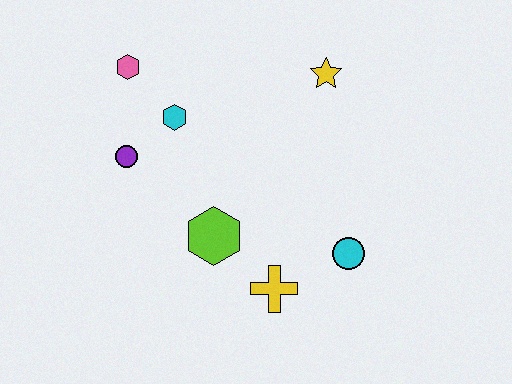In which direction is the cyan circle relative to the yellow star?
The cyan circle is below the yellow star.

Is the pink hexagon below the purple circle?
No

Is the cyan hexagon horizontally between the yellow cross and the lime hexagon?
No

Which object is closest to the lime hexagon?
The yellow cross is closest to the lime hexagon.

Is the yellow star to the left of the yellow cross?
No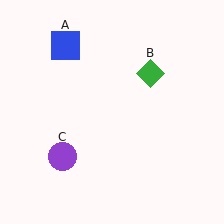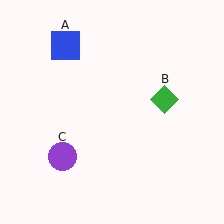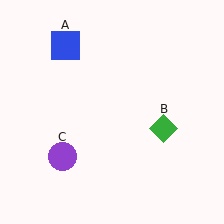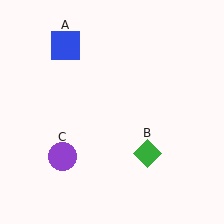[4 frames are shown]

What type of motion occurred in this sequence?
The green diamond (object B) rotated clockwise around the center of the scene.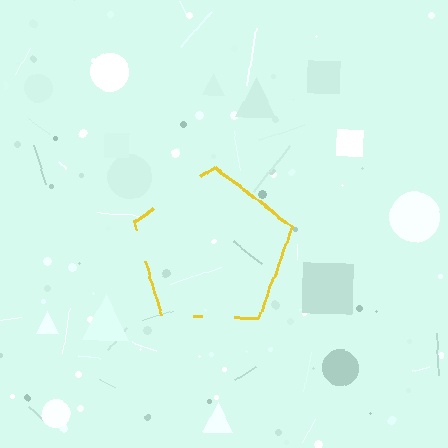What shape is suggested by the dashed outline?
The dashed outline suggests a pentagon.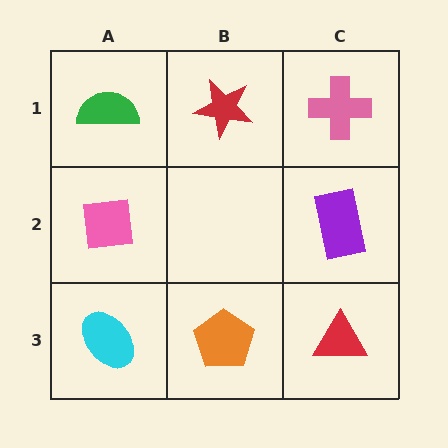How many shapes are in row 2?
2 shapes.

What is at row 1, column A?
A green semicircle.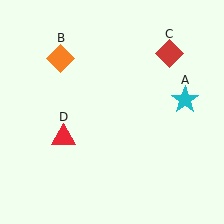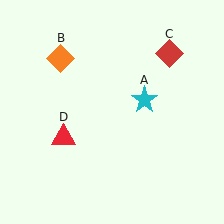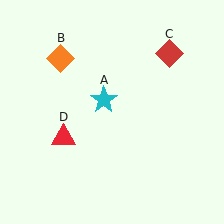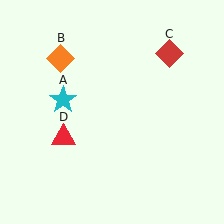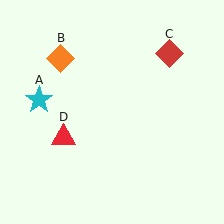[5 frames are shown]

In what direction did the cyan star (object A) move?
The cyan star (object A) moved left.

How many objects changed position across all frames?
1 object changed position: cyan star (object A).